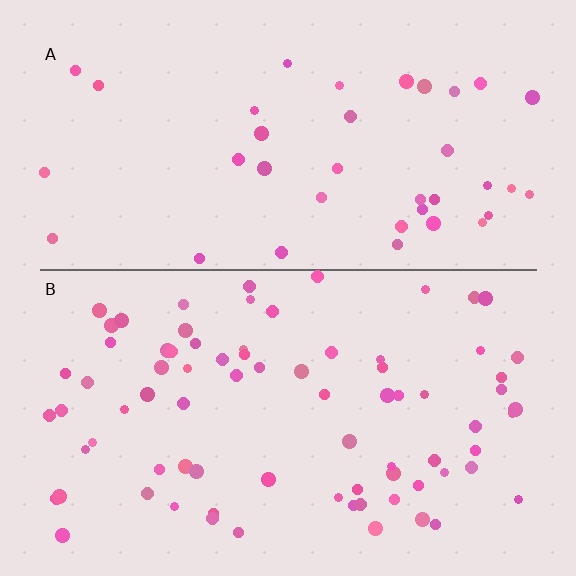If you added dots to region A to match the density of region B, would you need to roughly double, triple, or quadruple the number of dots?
Approximately double.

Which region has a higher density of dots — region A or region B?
B (the bottom).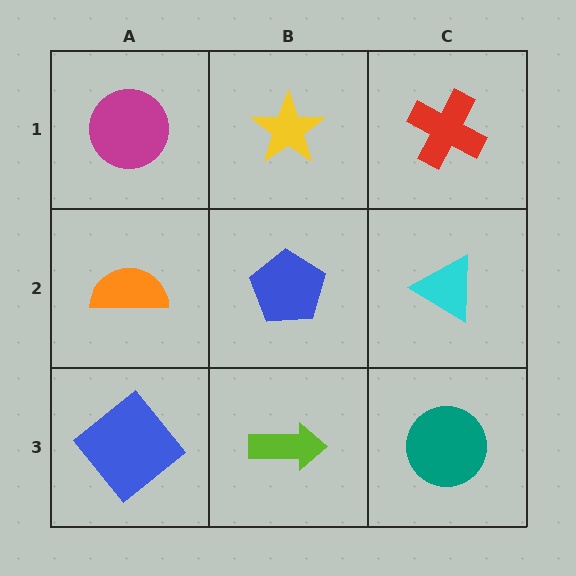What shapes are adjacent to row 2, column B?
A yellow star (row 1, column B), a lime arrow (row 3, column B), an orange semicircle (row 2, column A), a cyan triangle (row 2, column C).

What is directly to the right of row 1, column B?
A red cross.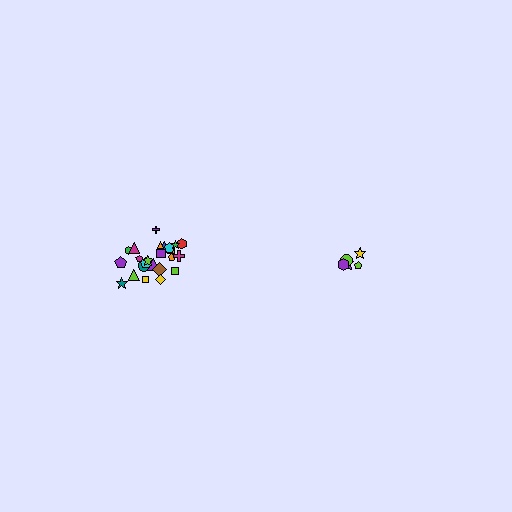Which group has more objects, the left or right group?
The left group.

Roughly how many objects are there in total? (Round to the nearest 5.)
Roughly 30 objects in total.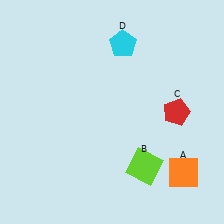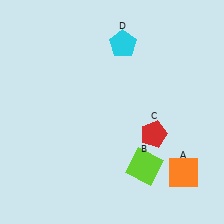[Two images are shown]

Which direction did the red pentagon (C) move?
The red pentagon (C) moved left.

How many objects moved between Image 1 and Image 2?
1 object moved between the two images.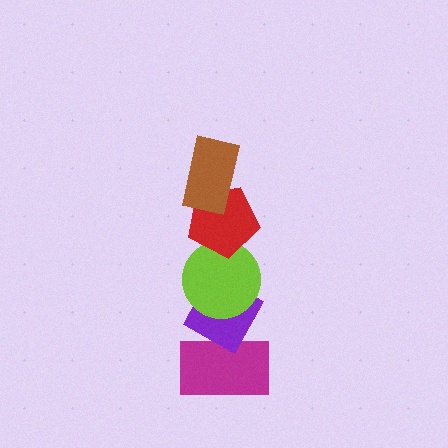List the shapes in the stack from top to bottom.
From top to bottom: the brown rectangle, the red pentagon, the lime circle, the purple diamond, the magenta rectangle.